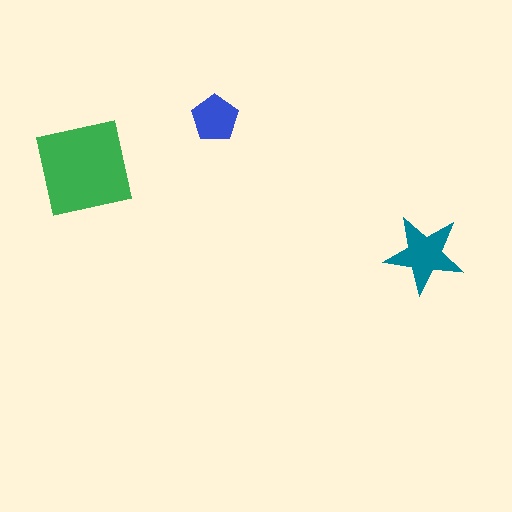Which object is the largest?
The green square.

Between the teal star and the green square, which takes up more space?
The green square.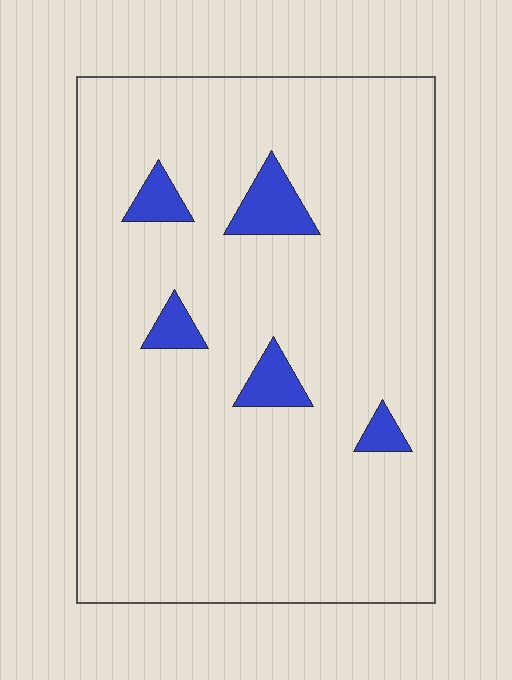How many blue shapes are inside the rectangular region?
5.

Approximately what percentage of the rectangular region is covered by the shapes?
Approximately 5%.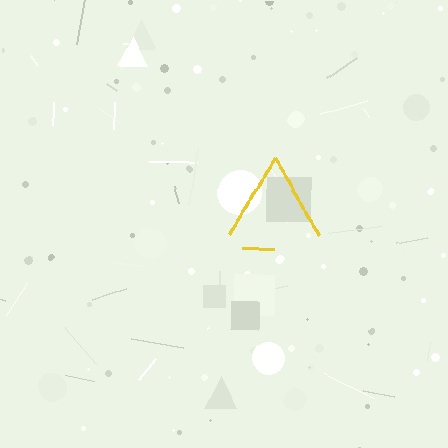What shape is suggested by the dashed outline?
The dashed outline suggests a triangle.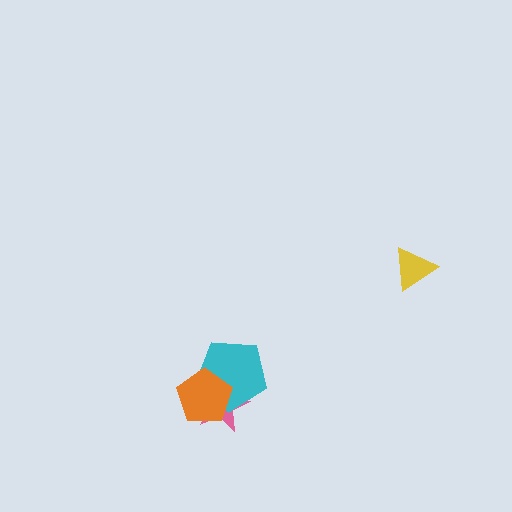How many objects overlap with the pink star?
2 objects overlap with the pink star.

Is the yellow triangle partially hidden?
No, no other shape covers it.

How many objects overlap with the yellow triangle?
0 objects overlap with the yellow triangle.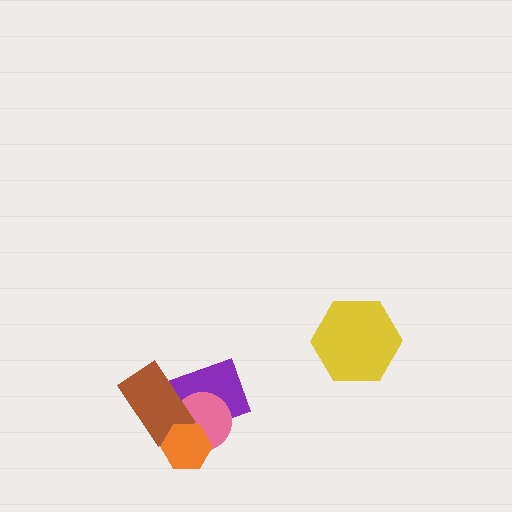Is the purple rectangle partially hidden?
Yes, it is partially covered by another shape.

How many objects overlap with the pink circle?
3 objects overlap with the pink circle.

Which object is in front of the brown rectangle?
The orange hexagon is in front of the brown rectangle.